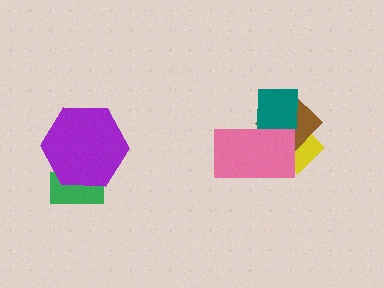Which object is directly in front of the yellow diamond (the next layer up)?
The brown diamond is directly in front of the yellow diamond.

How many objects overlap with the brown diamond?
3 objects overlap with the brown diamond.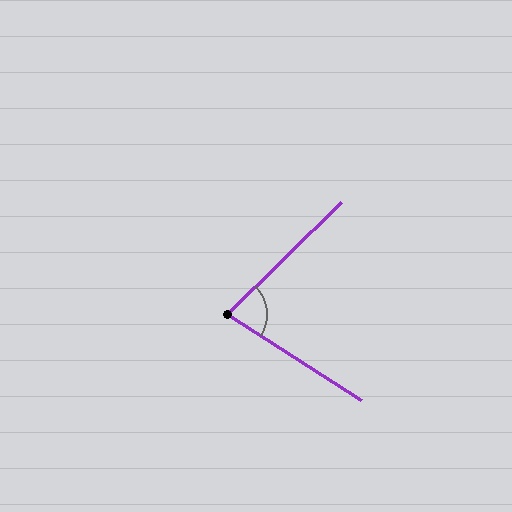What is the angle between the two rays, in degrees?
Approximately 77 degrees.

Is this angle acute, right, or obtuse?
It is acute.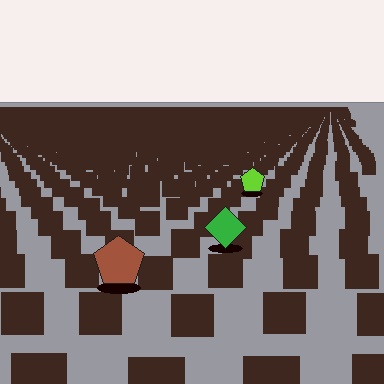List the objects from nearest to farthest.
From nearest to farthest: the brown pentagon, the green diamond, the lime pentagon.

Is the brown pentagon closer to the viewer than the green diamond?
Yes. The brown pentagon is closer — you can tell from the texture gradient: the ground texture is coarser near it.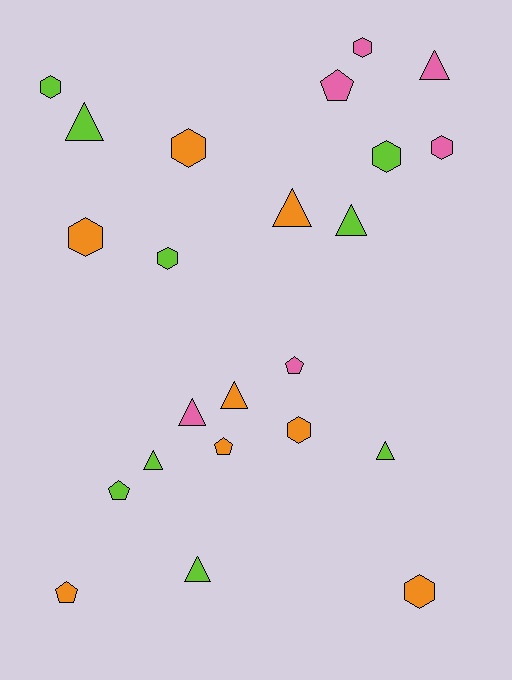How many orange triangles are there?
There are 2 orange triangles.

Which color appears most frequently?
Lime, with 9 objects.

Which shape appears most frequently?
Triangle, with 9 objects.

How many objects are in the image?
There are 23 objects.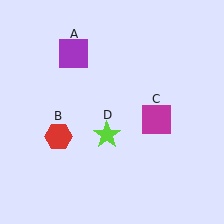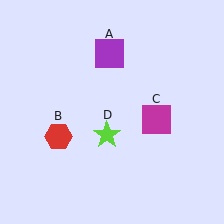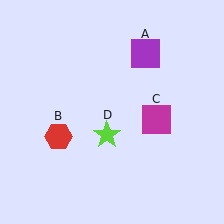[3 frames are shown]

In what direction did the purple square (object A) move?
The purple square (object A) moved right.